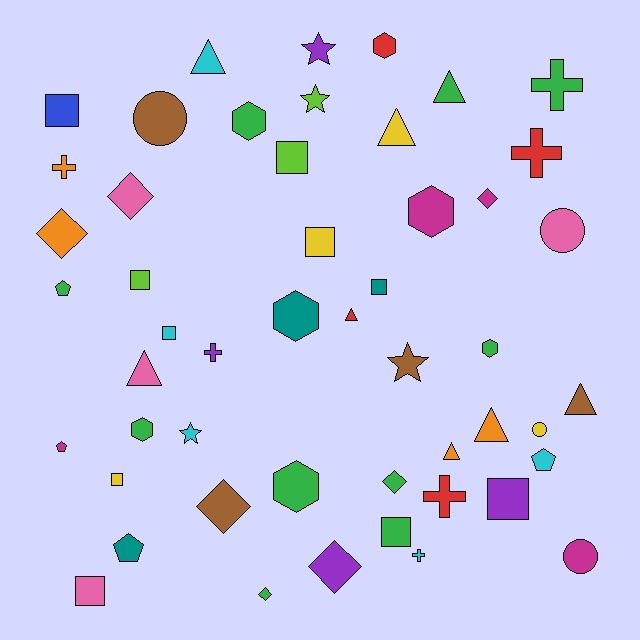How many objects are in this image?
There are 50 objects.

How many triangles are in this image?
There are 8 triangles.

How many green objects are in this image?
There are 10 green objects.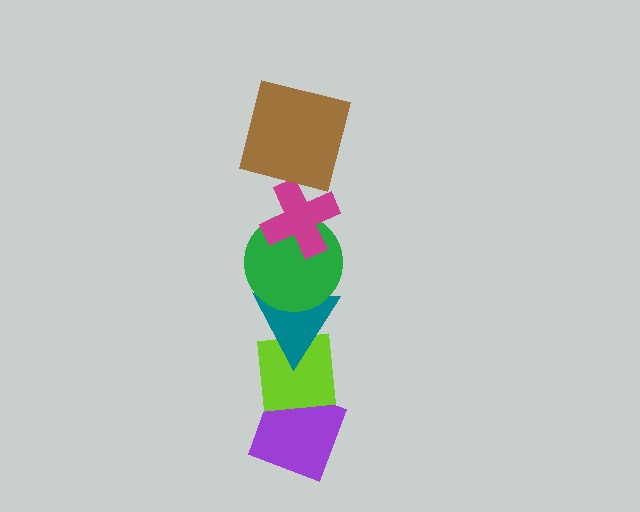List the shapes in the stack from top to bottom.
From top to bottom: the brown square, the magenta cross, the green circle, the teal triangle, the lime square, the purple diamond.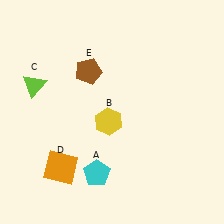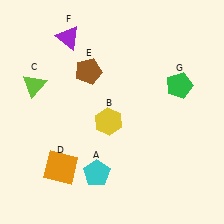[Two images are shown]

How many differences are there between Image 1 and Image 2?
There are 2 differences between the two images.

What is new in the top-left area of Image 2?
A purple triangle (F) was added in the top-left area of Image 2.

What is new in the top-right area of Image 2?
A green pentagon (G) was added in the top-right area of Image 2.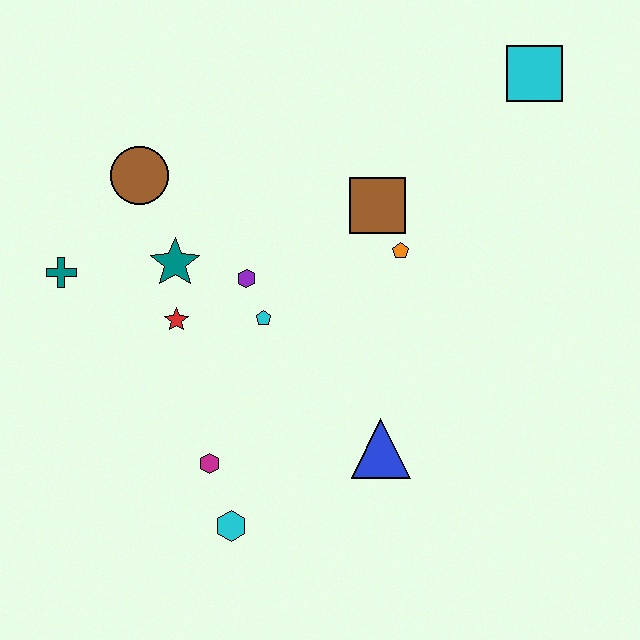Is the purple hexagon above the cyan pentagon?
Yes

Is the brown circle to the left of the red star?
Yes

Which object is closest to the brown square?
The orange pentagon is closest to the brown square.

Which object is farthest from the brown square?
The cyan hexagon is farthest from the brown square.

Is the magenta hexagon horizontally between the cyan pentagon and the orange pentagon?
No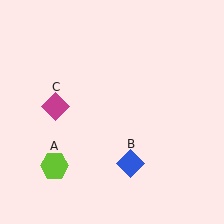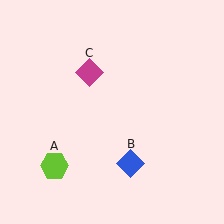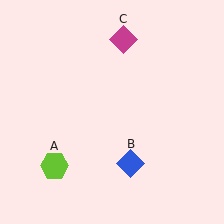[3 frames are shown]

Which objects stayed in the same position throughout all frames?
Lime hexagon (object A) and blue diamond (object B) remained stationary.